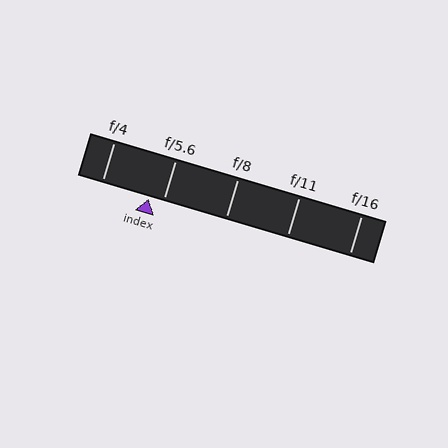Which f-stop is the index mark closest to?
The index mark is closest to f/5.6.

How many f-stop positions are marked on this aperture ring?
There are 5 f-stop positions marked.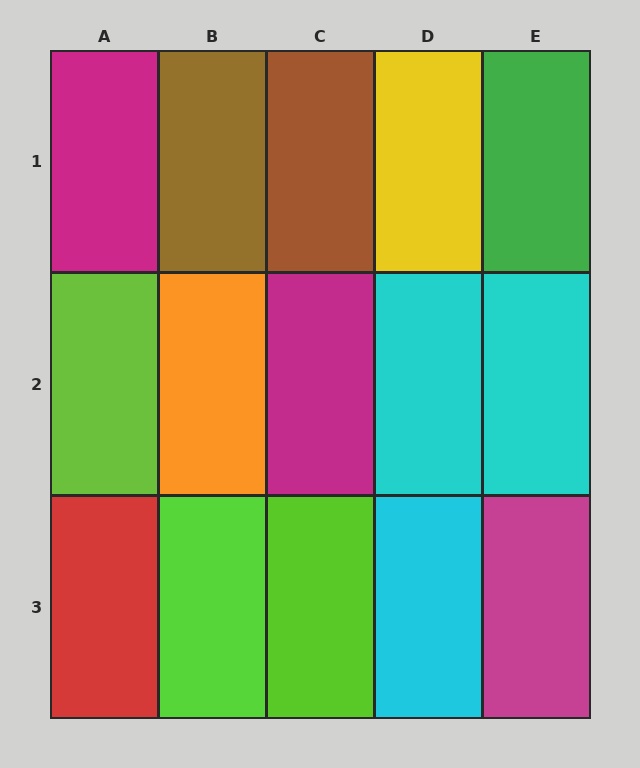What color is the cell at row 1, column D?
Yellow.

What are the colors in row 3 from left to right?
Red, lime, lime, cyan, magenta.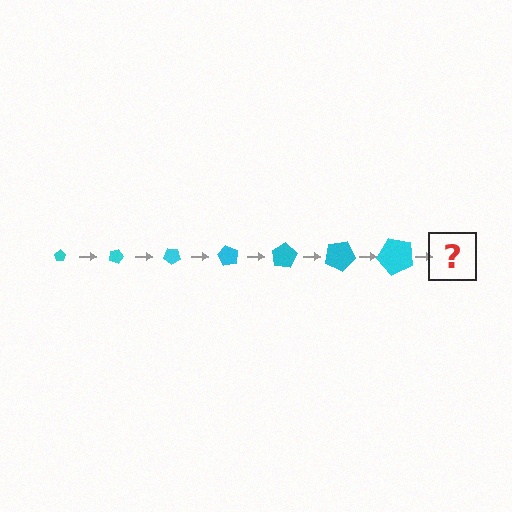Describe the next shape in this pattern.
It should be a pentagon, larger than the previous one and rotated 140 degrees from the start.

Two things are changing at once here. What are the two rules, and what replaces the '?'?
The two rules are that the pentagon grows larger each step and it rotates 20 degrees each step. The '?' should be a pentagon, larger than the previous one and rotated 140 degrees from the start.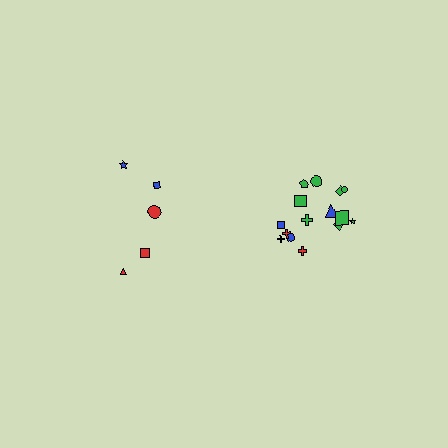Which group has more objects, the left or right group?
The right group.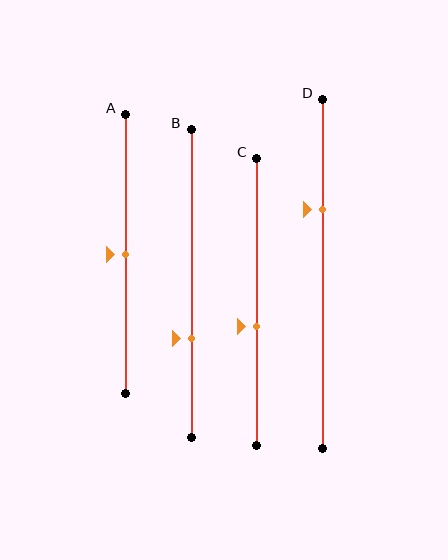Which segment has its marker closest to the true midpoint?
Segment A has its marker closest to the true midpoint.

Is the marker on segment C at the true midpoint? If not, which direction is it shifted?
No, the marker on segment C is shifted downward by about 8% of the segment length.